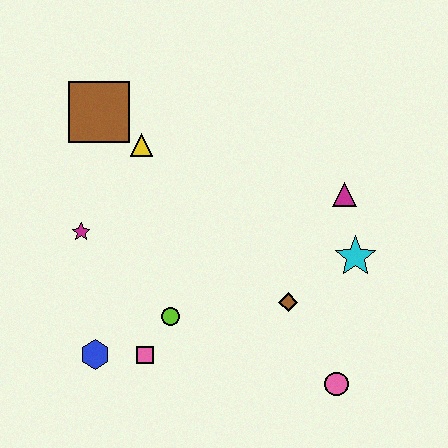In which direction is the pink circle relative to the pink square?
The pink circle is to the right of the pink square.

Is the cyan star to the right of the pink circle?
Yes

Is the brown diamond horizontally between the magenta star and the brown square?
No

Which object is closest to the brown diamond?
The cyan star is closest to the brown diamond.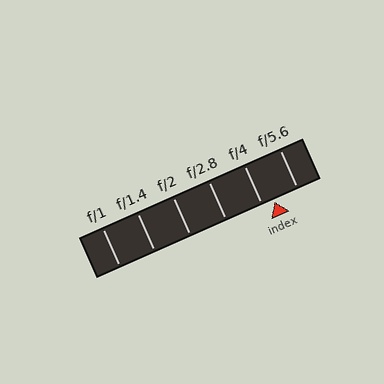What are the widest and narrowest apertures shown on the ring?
The widest aperture shown is f/1 and the narrowest is f/5.6.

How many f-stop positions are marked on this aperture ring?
There are 6 f-stop positions marked.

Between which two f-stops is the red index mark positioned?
The index mark is between f/4 and f/5.6.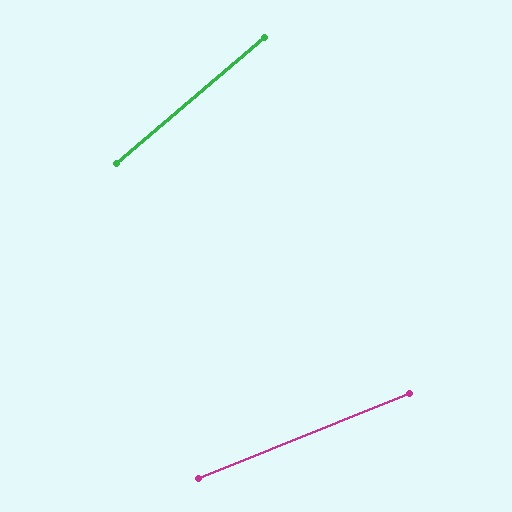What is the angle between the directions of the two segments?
Approximately 18 degrees.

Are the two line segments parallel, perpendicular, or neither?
Neither parallel nor perpendicular — they differ by about 18°.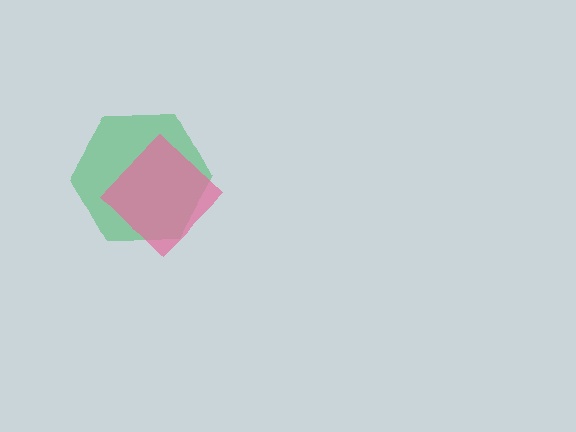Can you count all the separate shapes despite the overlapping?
Yes, there are 2 separate shapes.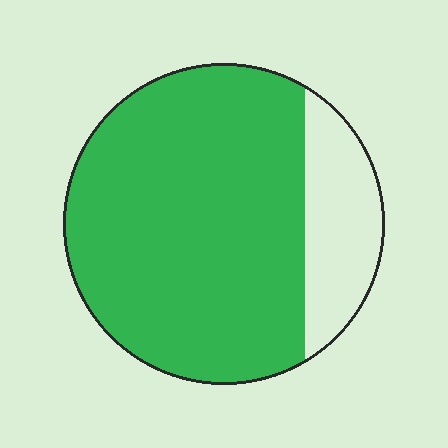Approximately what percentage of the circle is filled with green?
Approximately 80%.